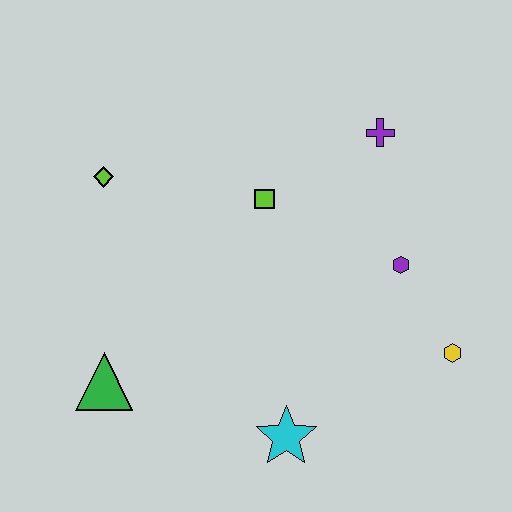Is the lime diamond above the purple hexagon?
Yes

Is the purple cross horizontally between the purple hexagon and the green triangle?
Yes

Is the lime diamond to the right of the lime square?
No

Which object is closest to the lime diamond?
The lime square is closest to the lime diamond.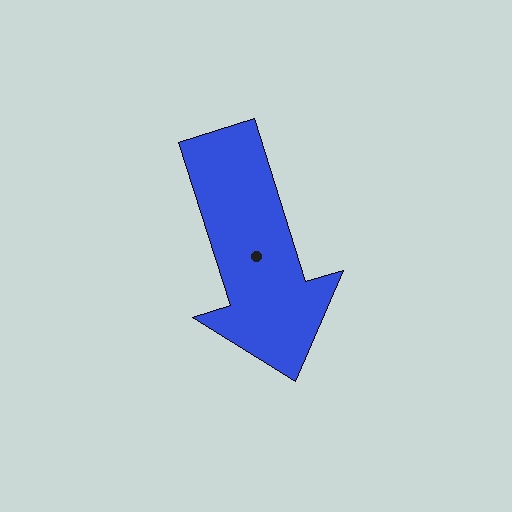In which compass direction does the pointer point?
South.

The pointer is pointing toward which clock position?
Roughly 5 o'clock.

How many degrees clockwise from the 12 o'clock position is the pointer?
Approximately 163 degrees.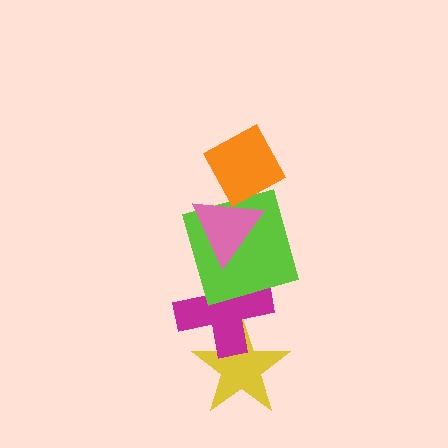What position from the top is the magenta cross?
The magenta cross is 4th from the top.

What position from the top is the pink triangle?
The pink triangle is 2nd from the top.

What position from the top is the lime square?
The lime square is 3rd from the top.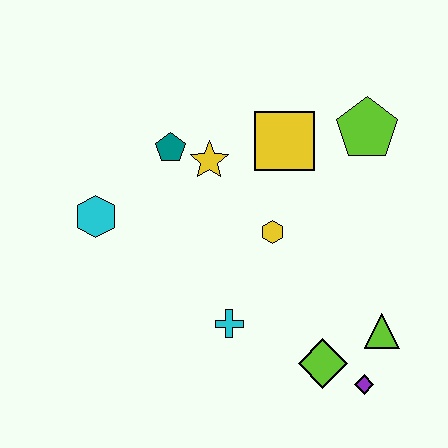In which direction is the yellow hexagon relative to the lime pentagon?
The yellow hexagon is below the lime pentagon.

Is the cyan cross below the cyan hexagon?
Yes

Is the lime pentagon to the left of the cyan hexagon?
No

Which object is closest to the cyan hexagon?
The teal pentagon is closest to the cyan hexagon.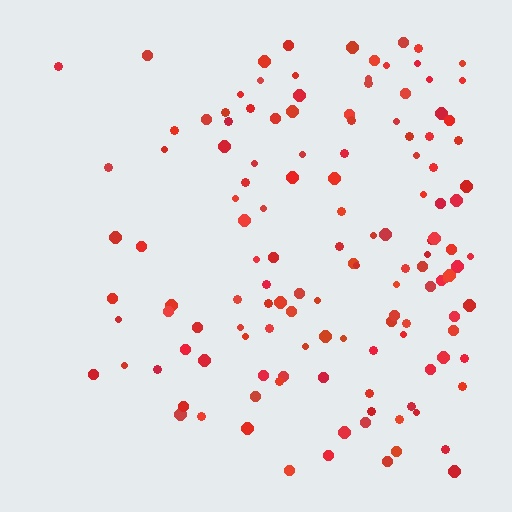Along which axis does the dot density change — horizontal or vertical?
Horizontal.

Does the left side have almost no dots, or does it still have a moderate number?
Still a moderate number, just noticeably fewer than the right.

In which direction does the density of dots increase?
From left to right, with the right side densest.